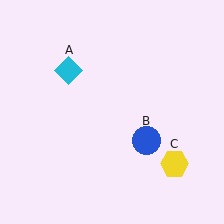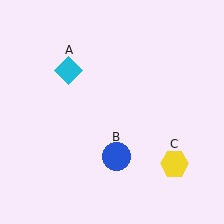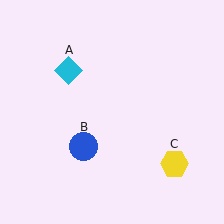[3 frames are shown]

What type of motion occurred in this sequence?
The blue circle (object B) rotated clockwise around the center of the scene.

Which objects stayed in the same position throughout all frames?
Cyan diamond (object A) and yellow hexagon (object C) remained stationary.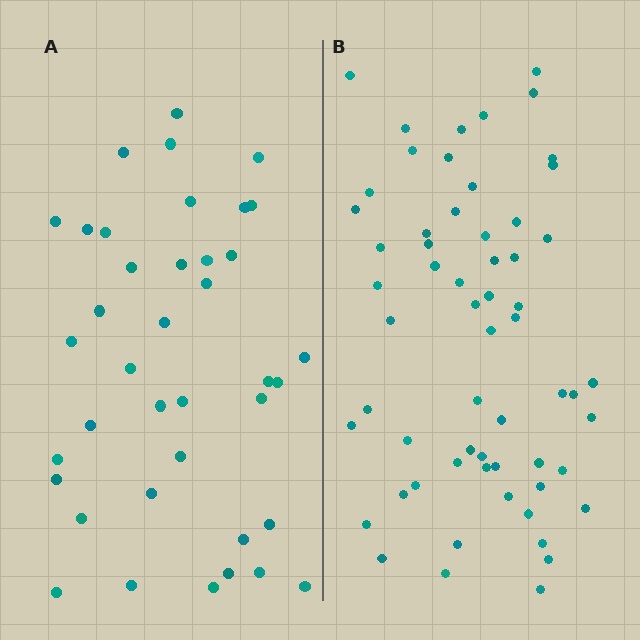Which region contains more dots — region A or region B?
Region B (the right region) has more dots.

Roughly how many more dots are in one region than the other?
Region B has approximately 20 more dots than region A.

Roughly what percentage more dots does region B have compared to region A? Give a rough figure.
About 55% more.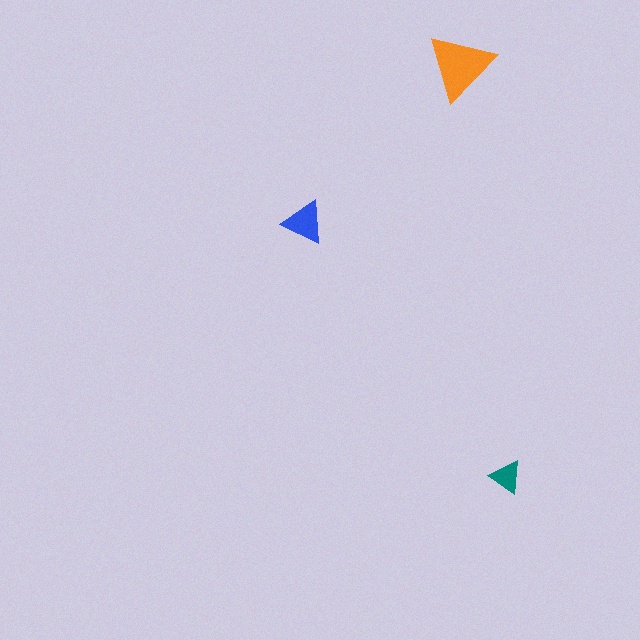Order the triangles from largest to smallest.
the orange one, the blue one, the teal one.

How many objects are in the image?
There are 3 objects in the image.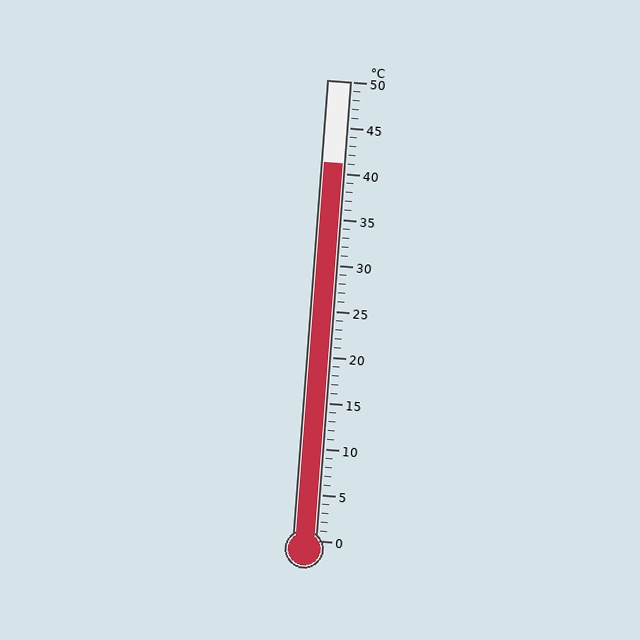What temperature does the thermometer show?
The thermometer shows approximately 41°C.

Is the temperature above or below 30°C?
The temperature is above 30°C.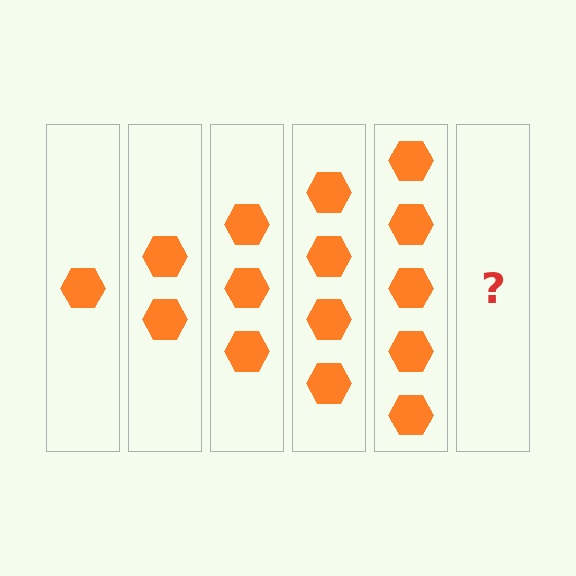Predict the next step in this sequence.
The next step is 6 hexagons.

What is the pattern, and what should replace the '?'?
The pattern is that each step adds one more hexagon. The '?' should be 6 hexagons.